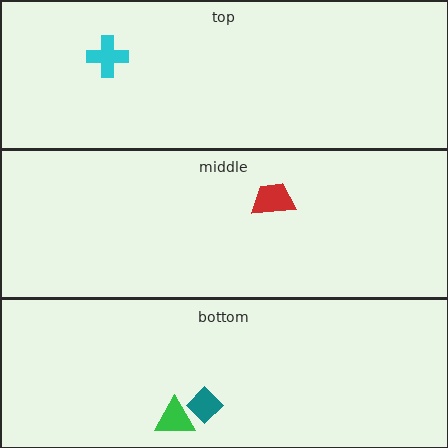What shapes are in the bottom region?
The green triangle, the teal diamond.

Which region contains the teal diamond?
The bottom region.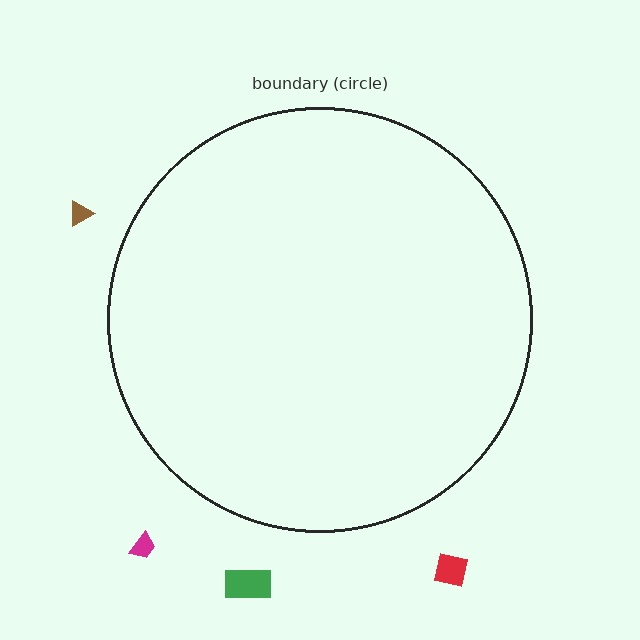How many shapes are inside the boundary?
0 inside, 4 outside.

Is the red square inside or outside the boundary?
Outside.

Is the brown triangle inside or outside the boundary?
Outside.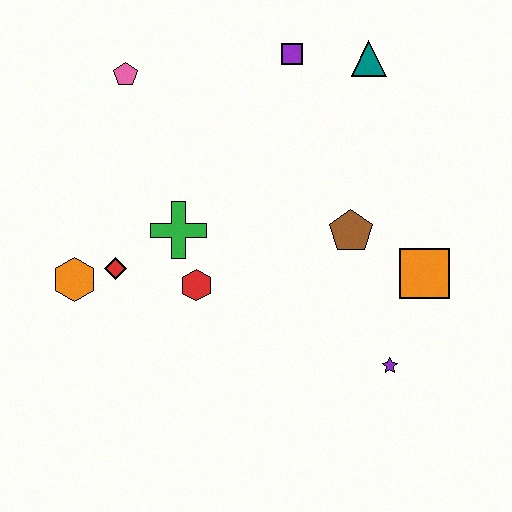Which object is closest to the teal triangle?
The purple square is closest to the teal triangle.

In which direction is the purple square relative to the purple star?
The purple square is above the purple star.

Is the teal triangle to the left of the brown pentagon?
No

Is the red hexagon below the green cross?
Yes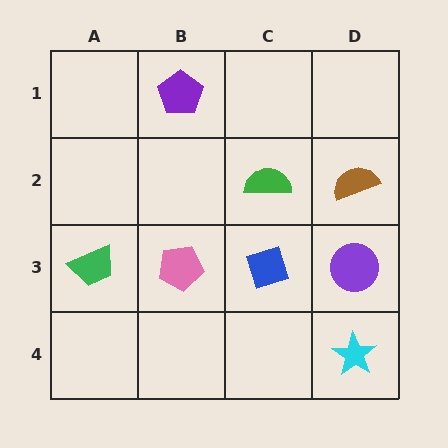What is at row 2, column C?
A green semicircle.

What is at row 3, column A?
A green trapezoid.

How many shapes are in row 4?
1 shape.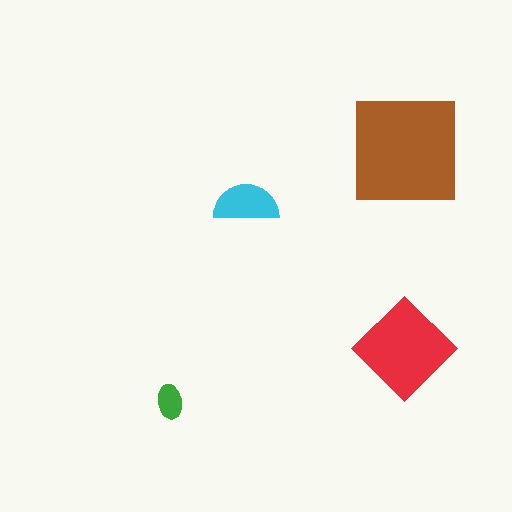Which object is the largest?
The brown square.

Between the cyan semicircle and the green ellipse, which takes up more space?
The cyan semicircle.